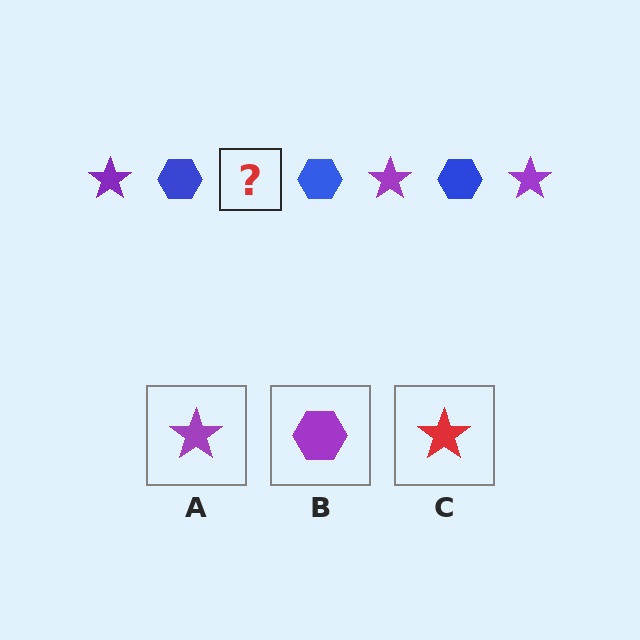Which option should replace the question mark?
Option A.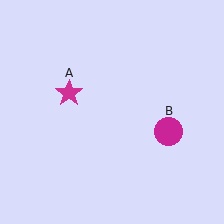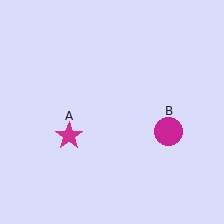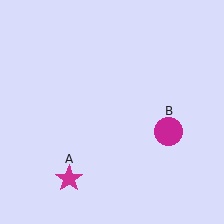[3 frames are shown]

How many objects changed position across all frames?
1 object changed position: magenta star (object A).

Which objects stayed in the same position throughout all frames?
Magenta circle (object B) remained stationary.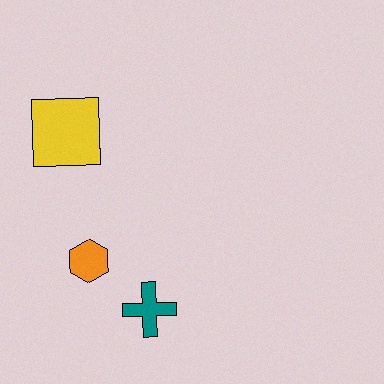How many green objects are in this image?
There are no green objects.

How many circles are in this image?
There are no circles.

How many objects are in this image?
There are 3 objects.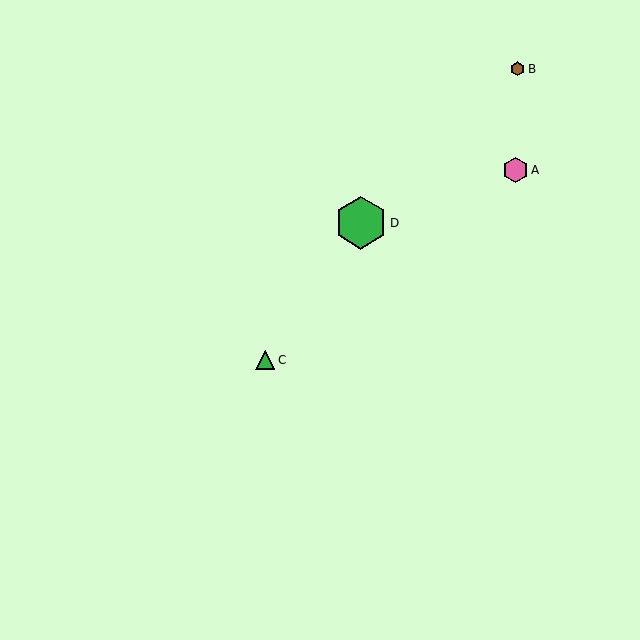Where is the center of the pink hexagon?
The center of the pink hexagon is at (515, 170).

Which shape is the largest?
The green hexagon (labeled D) is the largest.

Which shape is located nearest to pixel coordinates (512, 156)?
The pink hexagon (labeled A) at (515, 170) is nearest to that location.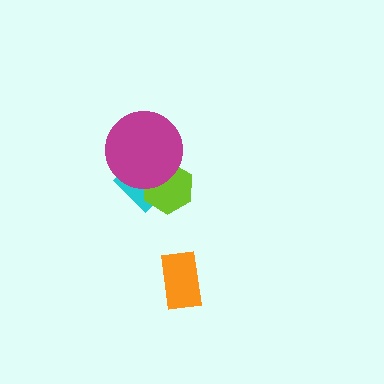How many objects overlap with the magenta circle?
2 objects overlap with the magenta circle.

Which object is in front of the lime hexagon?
The magenta circle is in front of the lime hexagon.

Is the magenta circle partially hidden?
No, no other shape covers it.